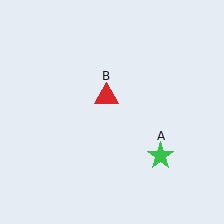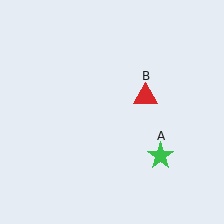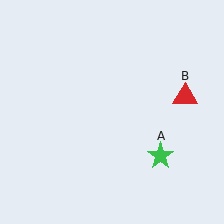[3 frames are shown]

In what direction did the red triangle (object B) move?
The red triangle (object B) moved right.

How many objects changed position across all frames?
1 object changed position: red triangle (object B).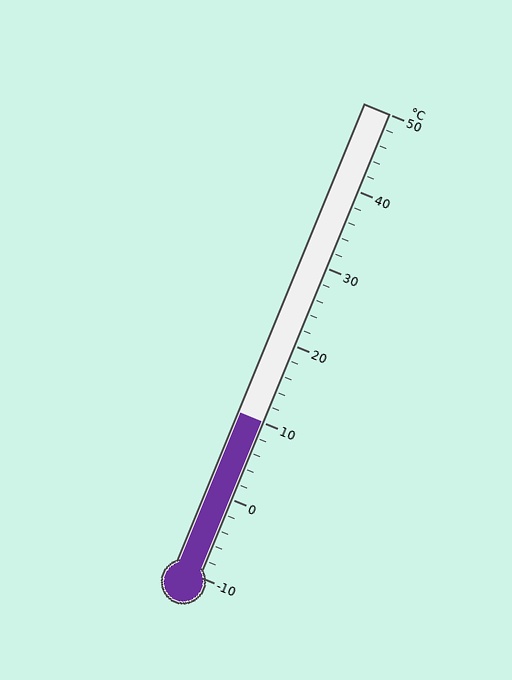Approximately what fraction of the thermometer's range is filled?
The thermometer is filled to approximately 35% of its range.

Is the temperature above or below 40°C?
The temperature is below 40°C.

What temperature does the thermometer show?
The thermometer shows approximately 10°C.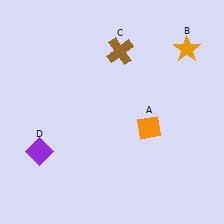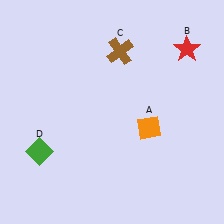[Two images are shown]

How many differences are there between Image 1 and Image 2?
There are 2 differences between the two images.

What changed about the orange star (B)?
In Image 1, B is orange. In Image 2, it changed to red.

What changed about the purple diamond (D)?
In Image 1, D is purple. In Image 2, it changed to green.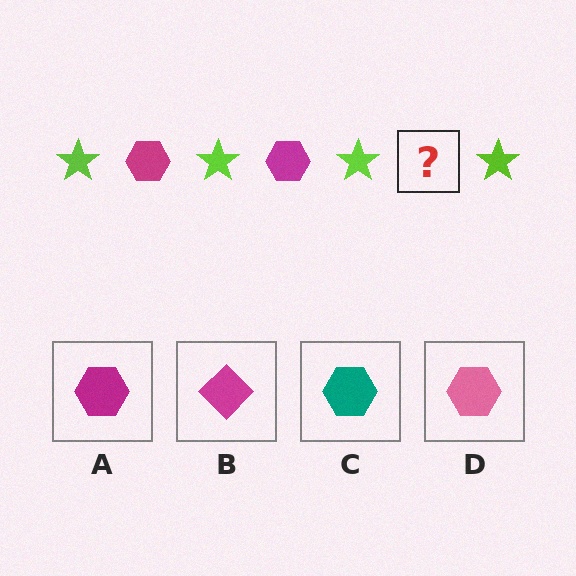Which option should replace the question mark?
Option A.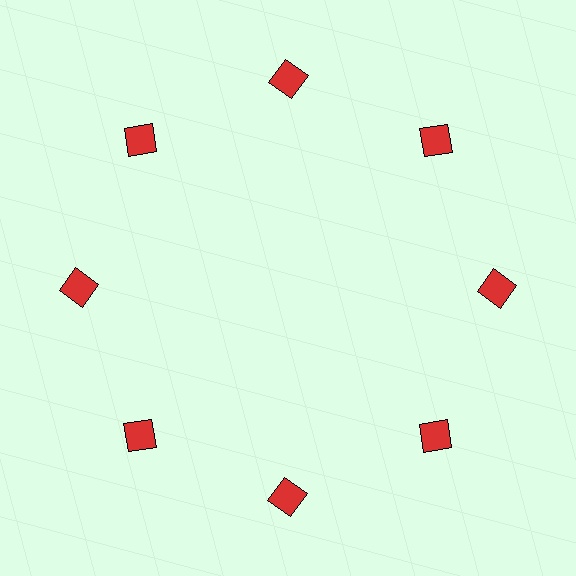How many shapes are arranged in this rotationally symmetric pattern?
There are 8 shapes, arranged in 8 groups of 1.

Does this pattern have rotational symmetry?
Yes, this pattern has 8-fold rotational symmetry. It looks the same after rotating 45 degrees around the center.